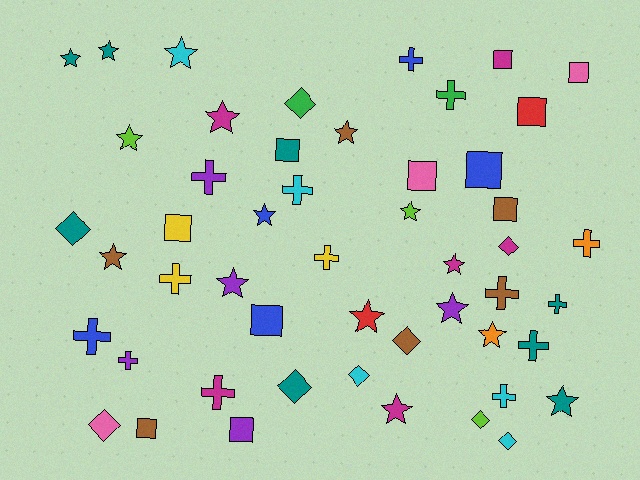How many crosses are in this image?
There are 14 crosses.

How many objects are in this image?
There are 50 objects.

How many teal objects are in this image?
There are 8 teal objects.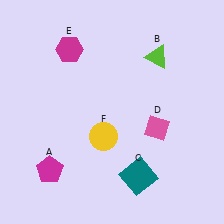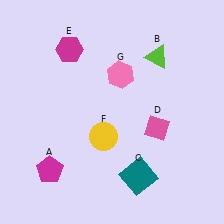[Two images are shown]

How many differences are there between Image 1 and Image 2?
There is 1 difference between the two images.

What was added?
A pink hexagon (G) was added in Image 2.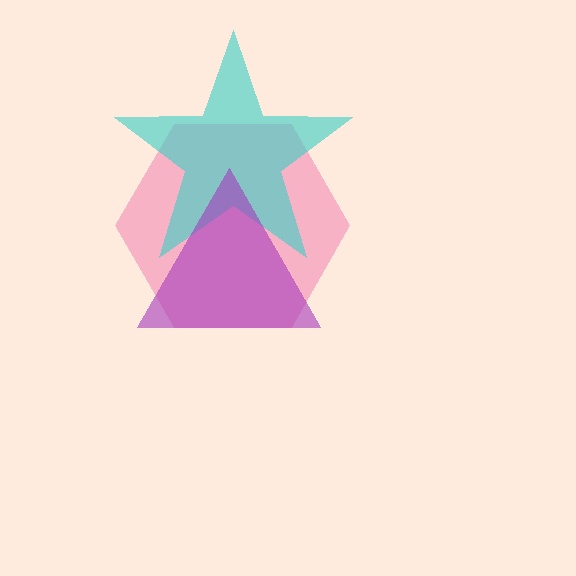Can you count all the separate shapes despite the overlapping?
Yes, there are 3 separate shapes.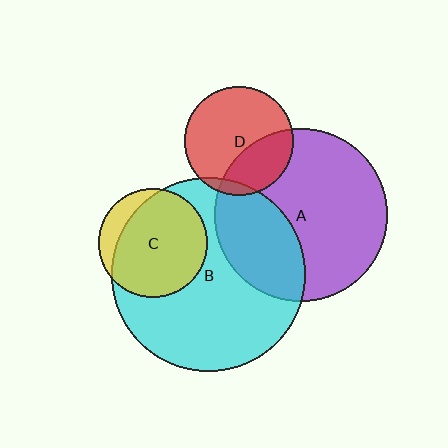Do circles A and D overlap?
Yes.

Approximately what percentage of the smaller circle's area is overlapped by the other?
Approximately 35%.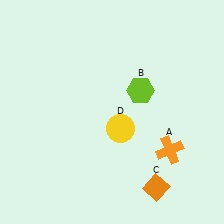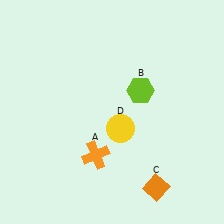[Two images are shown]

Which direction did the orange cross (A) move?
The orange cross (A) moved left.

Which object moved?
The orange cross (A) moved left.